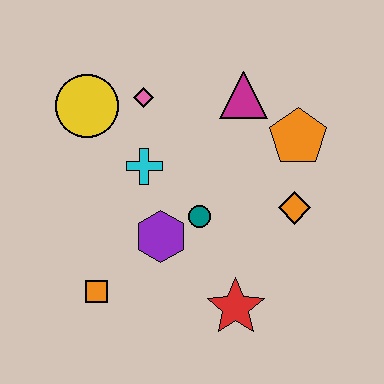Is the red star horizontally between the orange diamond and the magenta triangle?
No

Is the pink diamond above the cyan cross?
Yes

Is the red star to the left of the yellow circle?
No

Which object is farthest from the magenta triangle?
The orange square is farthest from the magenta triangle.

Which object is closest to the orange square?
The purple hexagon is closest to the orange square.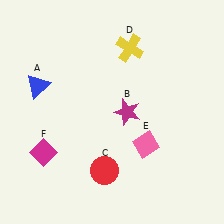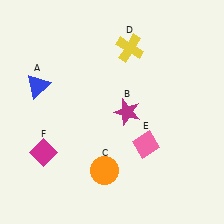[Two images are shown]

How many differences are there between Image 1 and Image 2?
There is 1 difference between the two images.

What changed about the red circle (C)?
In Image 1, C is red. In Image 2, it changed to orange.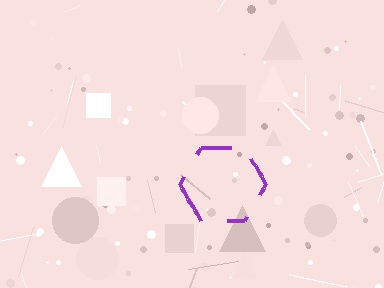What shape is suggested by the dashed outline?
The dashed outline suggests a hexagon.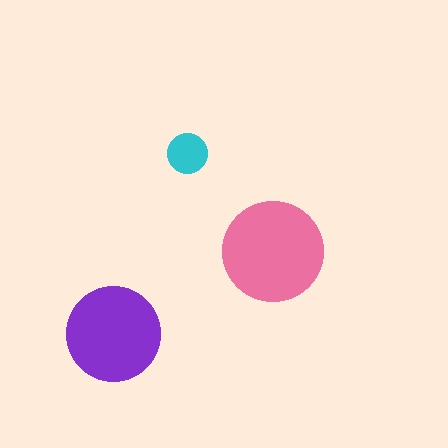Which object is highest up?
The cyan circle is topmost.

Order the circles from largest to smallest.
the pink one, the purple one, the cyan one.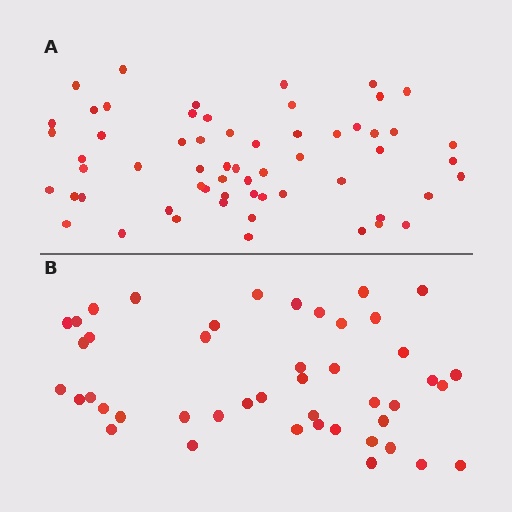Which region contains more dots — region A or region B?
Region A (the top region) has more dots.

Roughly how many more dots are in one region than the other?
Region A has approximately 15 more dots than region B.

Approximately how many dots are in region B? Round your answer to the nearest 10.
About 40 dots. (The exact count is 45, which rounds to 40.)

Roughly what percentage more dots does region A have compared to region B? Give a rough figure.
About 35% more.